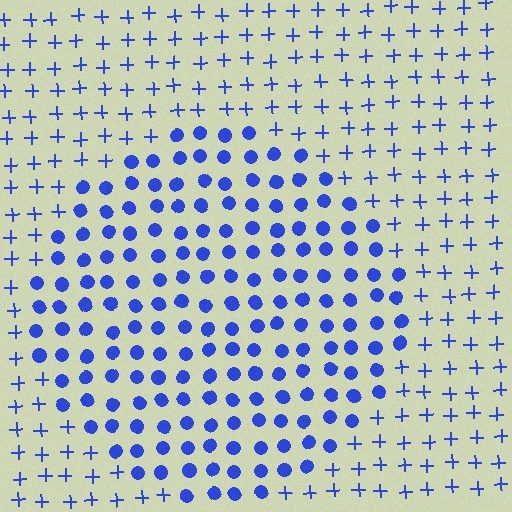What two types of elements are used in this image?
The image uses circles inside the circle region and plus signs outside it.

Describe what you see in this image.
The image is filled with small blue elements arranged in a uniform grid. A circle-shaped region contains circles, while the surrounding area contains plus signs. The boundary is defined purely by the change in element shape.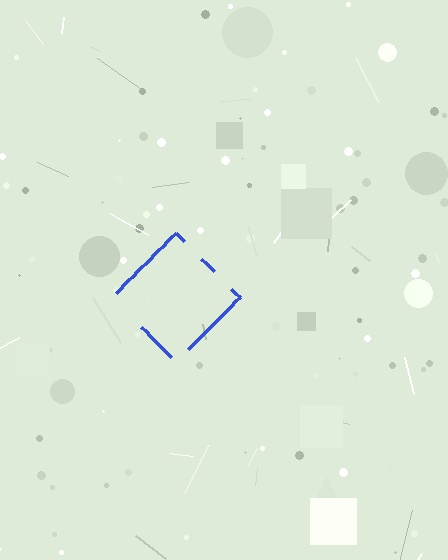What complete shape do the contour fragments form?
The contour fragments form a diamond.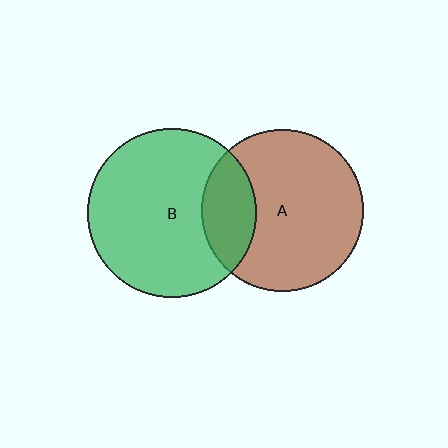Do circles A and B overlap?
Yes.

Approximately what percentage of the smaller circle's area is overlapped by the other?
Approximately 25%.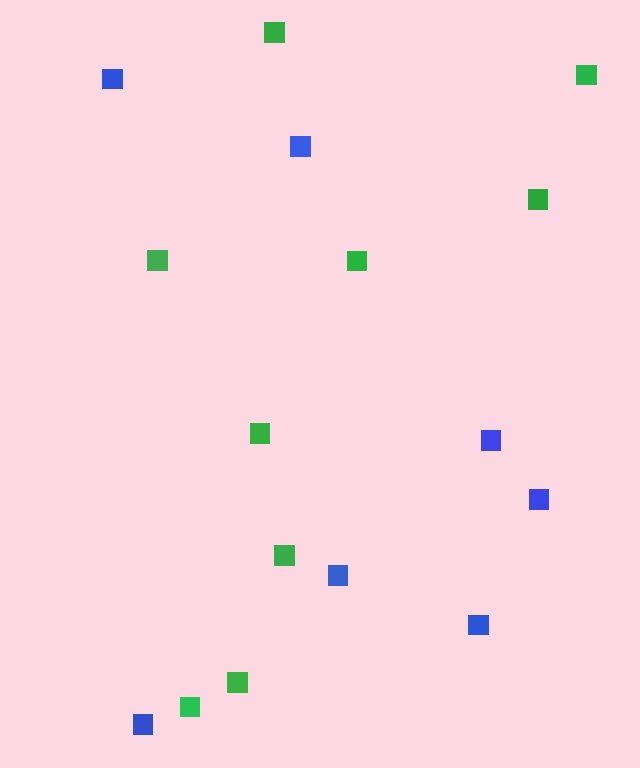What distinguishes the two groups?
There are 2 groups: one group of green squares (9) and one group of blue squares (7).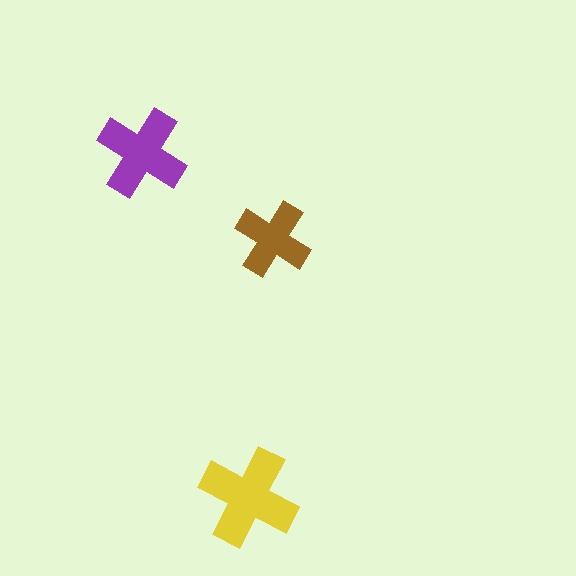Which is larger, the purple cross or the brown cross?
The purple one.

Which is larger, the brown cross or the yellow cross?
The yellow one.